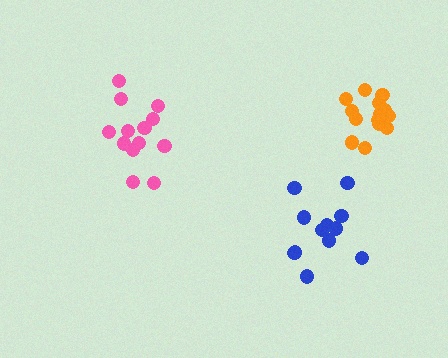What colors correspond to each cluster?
The clusters are colored: blue, pink, orange.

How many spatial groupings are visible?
There are 3 spatial groupings.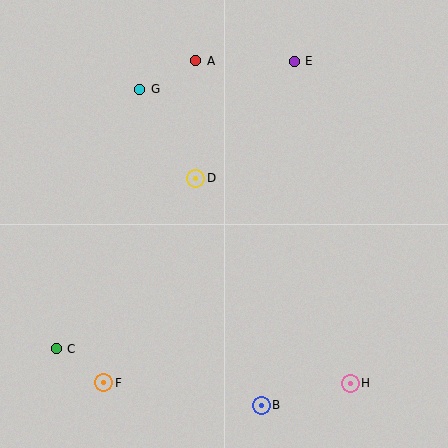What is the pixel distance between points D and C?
The distance between D and C is 220 pixels.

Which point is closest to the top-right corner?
Point E is closest to the top-right corner.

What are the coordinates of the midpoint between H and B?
The midpoint between H and B is at (306, 394).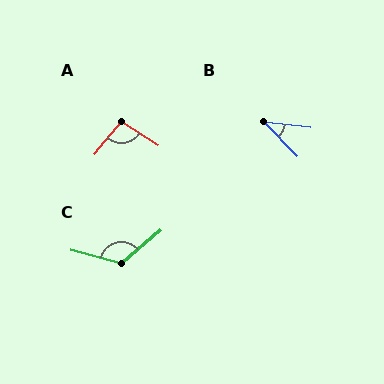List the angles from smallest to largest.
B (38°), A (96°), C (125°).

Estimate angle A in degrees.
Approximately 96 degrees.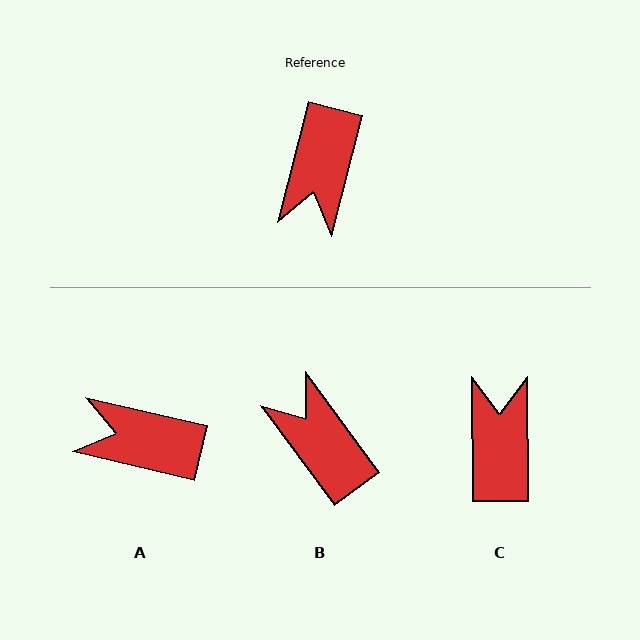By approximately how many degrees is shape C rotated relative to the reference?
Approximately 165 degrees clockwise.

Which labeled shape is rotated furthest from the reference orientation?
C, about 165 degrees away.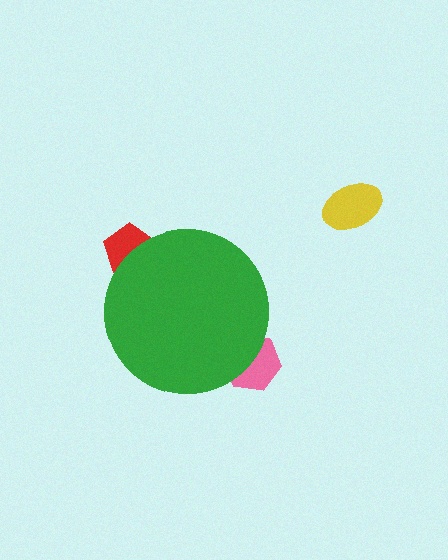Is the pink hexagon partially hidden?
Yes, the pink hexagon is partially hidden behind the green circle.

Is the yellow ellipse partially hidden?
No, the yellow ellipse is fully visible.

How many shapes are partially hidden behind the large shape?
2 shapes are partially hidden.